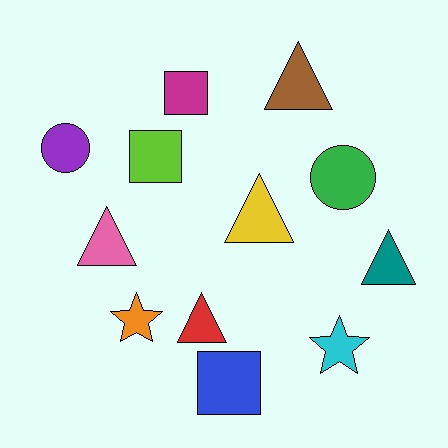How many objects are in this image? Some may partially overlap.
There are 12 objects.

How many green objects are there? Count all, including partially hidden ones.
There is 1 green object.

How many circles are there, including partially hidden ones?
There are 2 circles.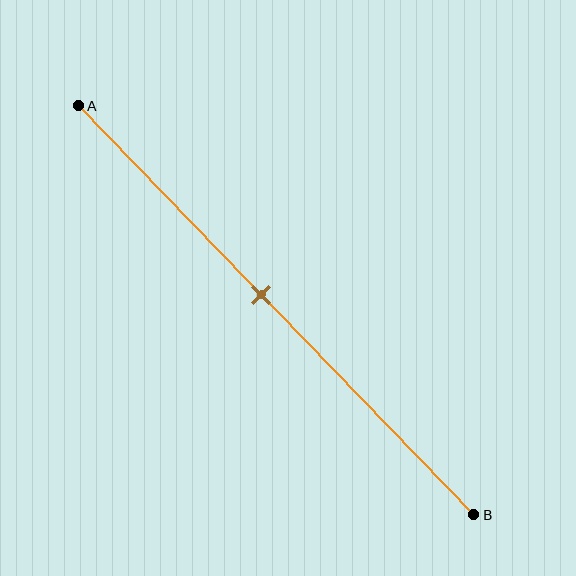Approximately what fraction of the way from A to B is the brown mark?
The brown mark is approximately 45% of the way from A to B.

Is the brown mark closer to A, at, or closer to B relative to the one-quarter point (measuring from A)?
The brown mark is closer to point B than the one-quarter point of segment AB.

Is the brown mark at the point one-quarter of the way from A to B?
No, the mark is at about 45% from A, not at the 25% one-quarter point.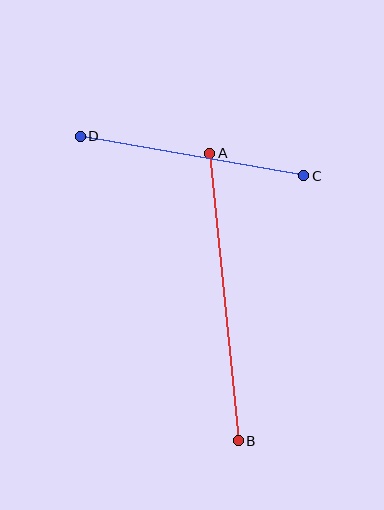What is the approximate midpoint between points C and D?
The midpoint is at approximately (192, 156) pixels.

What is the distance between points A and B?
The distance is approximately 289 pixels.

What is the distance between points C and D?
The distance is approximately 227 pixels.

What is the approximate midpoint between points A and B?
The midpoint is at approximately (224, 297) pixels.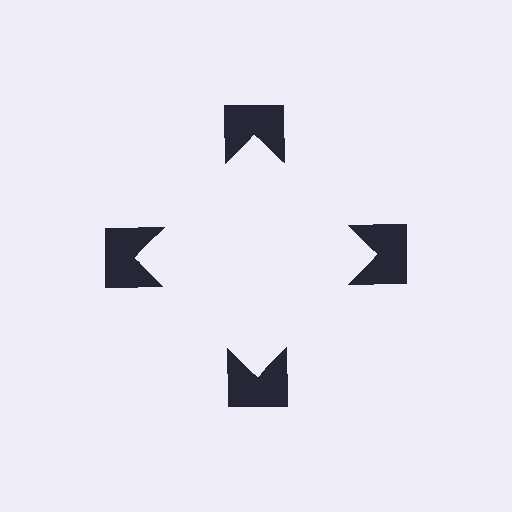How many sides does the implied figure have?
4 sides.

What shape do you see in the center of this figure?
An illusory square — its edges are inferred from the aligned wedge cuts in the notched squares, not physically drawn.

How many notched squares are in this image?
There are 4 — one at each vertex of the illusory square.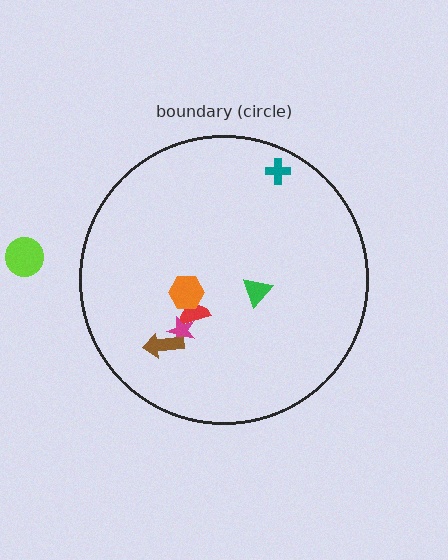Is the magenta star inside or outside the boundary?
Inside.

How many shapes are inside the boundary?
6 inside, 1 outside.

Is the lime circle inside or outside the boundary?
Outside.